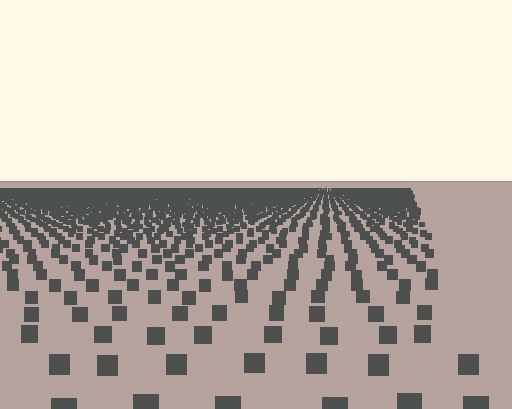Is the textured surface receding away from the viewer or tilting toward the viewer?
The surface is receding away from the viewer. Texture elements get smaller and denser toward the top.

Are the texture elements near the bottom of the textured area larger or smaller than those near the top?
Larger. Near the bottom, elements are closer to the viewer and appear at a bigger on-screen size.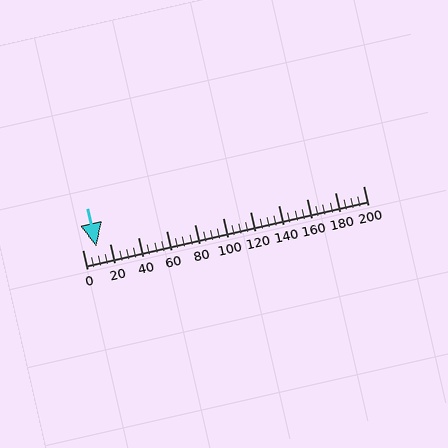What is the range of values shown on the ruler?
The ruler shows values from 0 to 200.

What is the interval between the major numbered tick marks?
The major tick marks are spaced 20 units apart.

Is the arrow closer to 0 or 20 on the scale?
The arrow is closer to 20.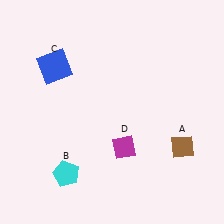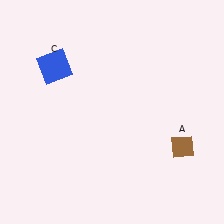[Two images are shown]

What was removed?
The magenta diamond (D), the cyan pentagon (B) were removed in Image 2.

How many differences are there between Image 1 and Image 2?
There are 2 differences between the two images.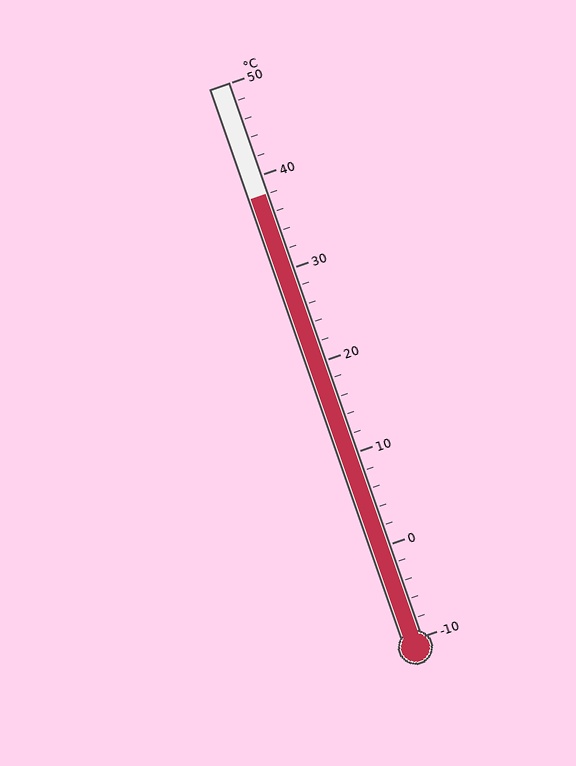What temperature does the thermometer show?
The thermometer shows approximately 38°C.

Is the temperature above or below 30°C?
The temperature is above 30°C.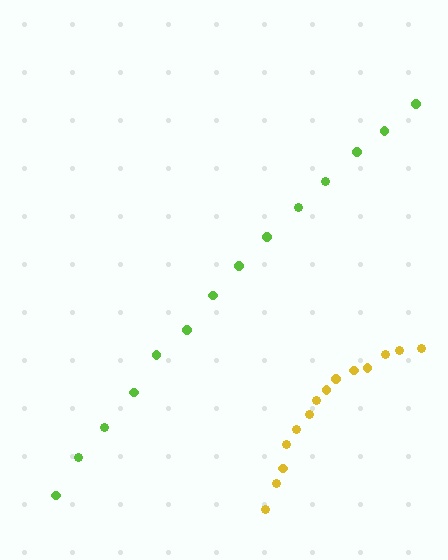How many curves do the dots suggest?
There are 2 distinct paths.